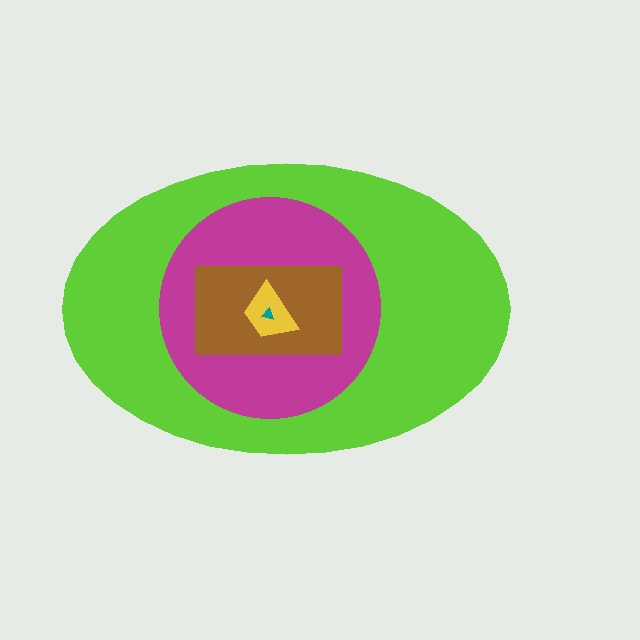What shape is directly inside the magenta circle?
The brown rectangle.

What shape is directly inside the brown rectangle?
The yellow trapezoid.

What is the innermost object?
The teal triangle.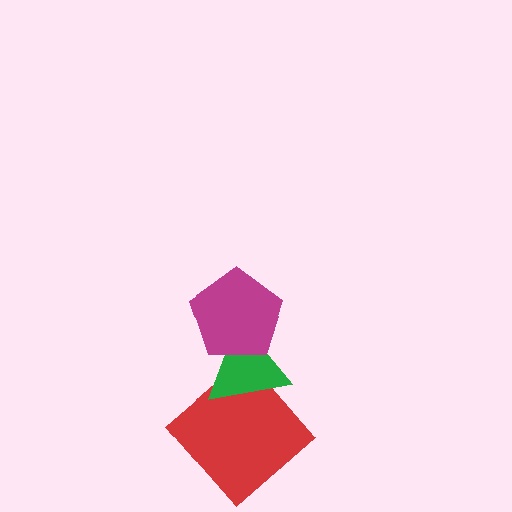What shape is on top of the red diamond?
The green triangle is on top of the red diamond.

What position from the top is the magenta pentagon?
The magenta pentagon is 1st from the top.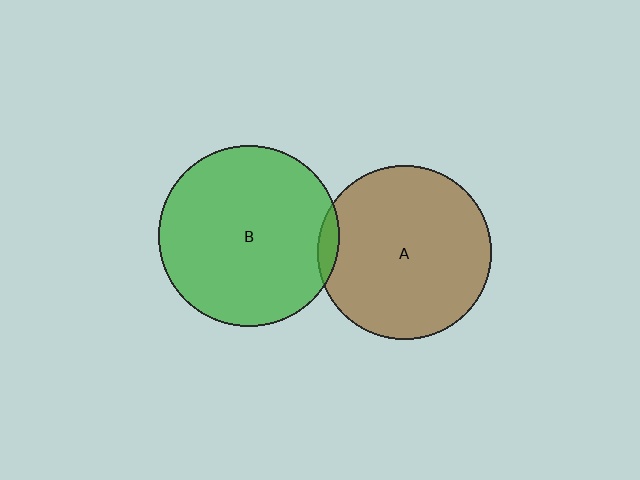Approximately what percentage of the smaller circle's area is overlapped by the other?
Approximately 5%.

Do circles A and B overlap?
Yes.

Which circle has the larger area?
Circle B (green).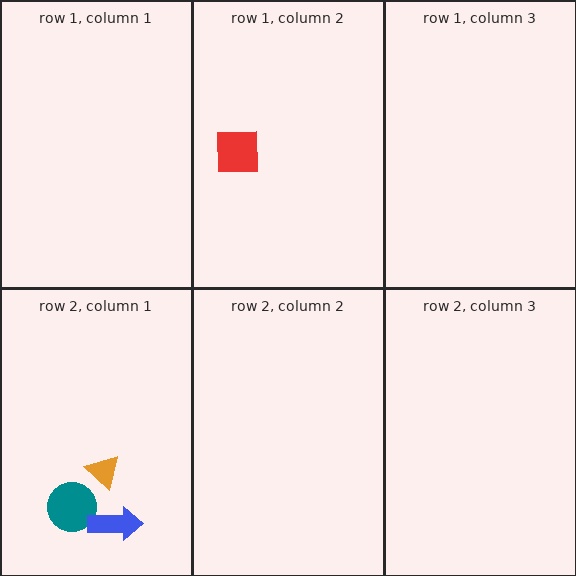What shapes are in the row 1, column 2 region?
The red square.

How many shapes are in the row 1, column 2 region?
1.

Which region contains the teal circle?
The row 2, column 1 region.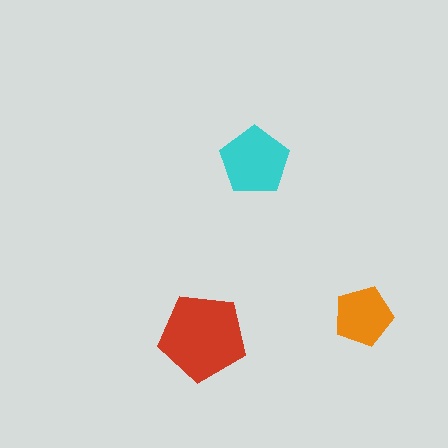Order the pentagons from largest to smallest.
the red one, the cyan one, the orange one.